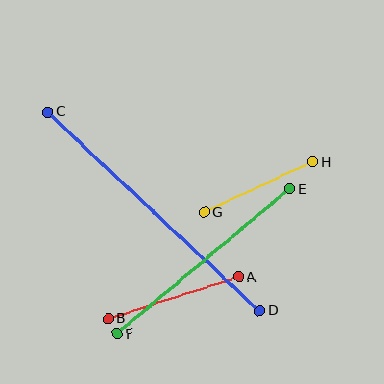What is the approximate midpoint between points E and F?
The midpoint is at approximately (203, 261) pixels.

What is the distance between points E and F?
The distance is approximately 225 pixels.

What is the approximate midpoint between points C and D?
The midpoint is at approximately (154, 211) pixels.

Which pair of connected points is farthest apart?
Points C and D are farthest apart.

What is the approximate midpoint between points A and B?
The midpoint is at approximately (173, 298) pixels.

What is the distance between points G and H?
The distance is approximately 120 pixels.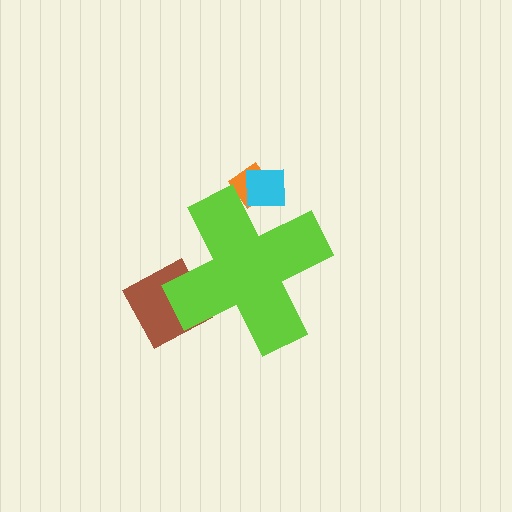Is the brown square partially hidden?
Yes, the brown square is partially hidden behind the lime cross.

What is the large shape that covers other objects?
A lime cross.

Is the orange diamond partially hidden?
Yes, the orange diamond is partially hidden behind the lime cross.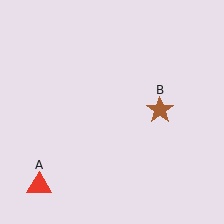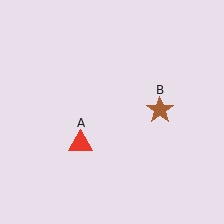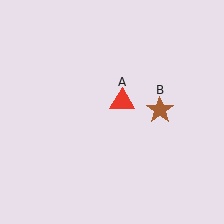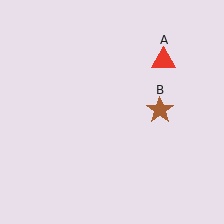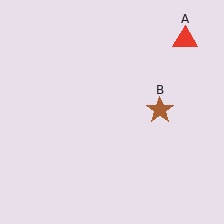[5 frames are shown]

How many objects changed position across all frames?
1 object changed position: red triangle (object A).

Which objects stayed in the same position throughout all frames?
Brown star (object B) remained stationary.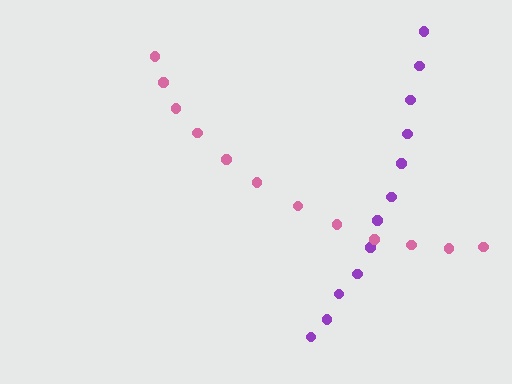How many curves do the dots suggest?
There are 2 distinct paths.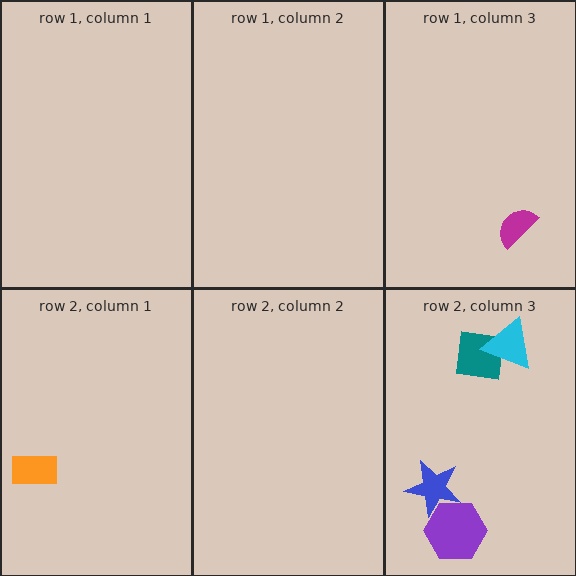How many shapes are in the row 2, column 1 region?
1.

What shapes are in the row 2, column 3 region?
The teal square, the cyan triangle, the purple hexagon, the blue star.